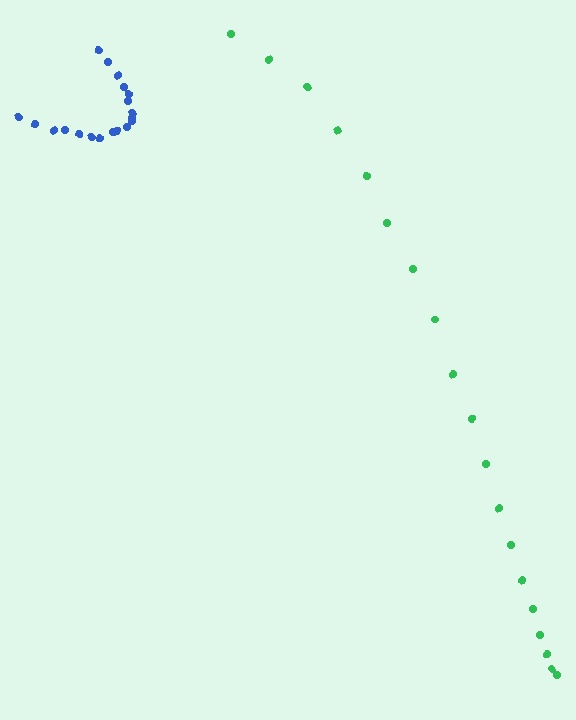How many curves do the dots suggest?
There are 2 distinct paths.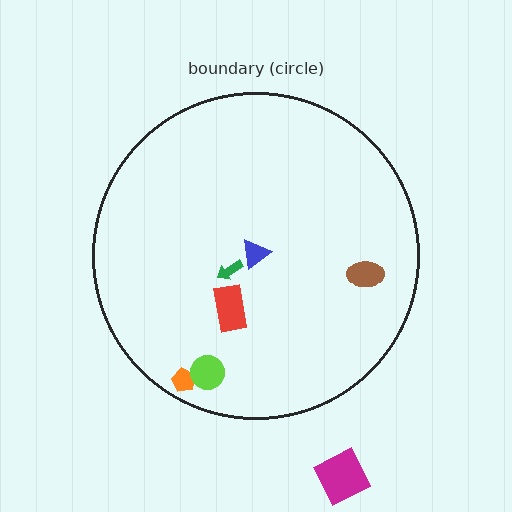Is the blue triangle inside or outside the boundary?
Inside.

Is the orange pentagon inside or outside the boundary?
Inside.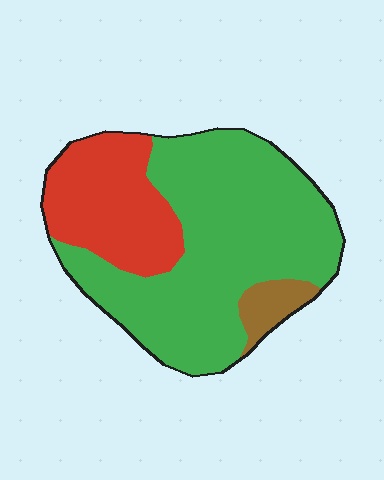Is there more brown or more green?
Green.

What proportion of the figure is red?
Red takes up about one quarter (1/4) of the figure.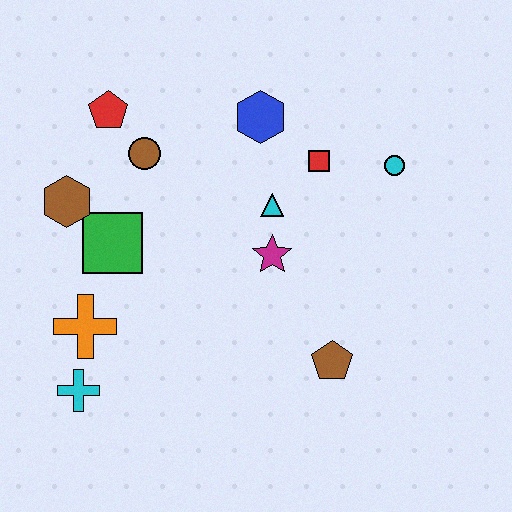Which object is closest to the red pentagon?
The brown circle is closest to the red pentagon.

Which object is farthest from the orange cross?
The cyan circle is farthest from the orange cross.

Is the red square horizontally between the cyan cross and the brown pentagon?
Yes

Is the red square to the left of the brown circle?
No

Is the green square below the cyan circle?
Yes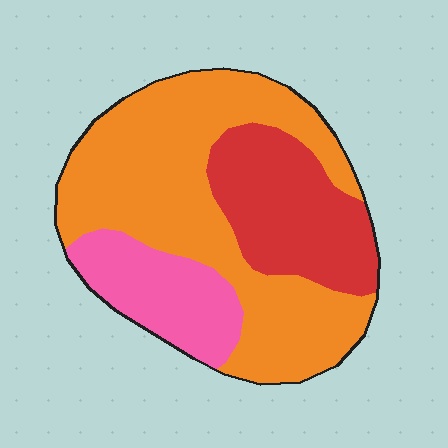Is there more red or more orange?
Orange.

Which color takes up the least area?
Pink, at roughly 20%.